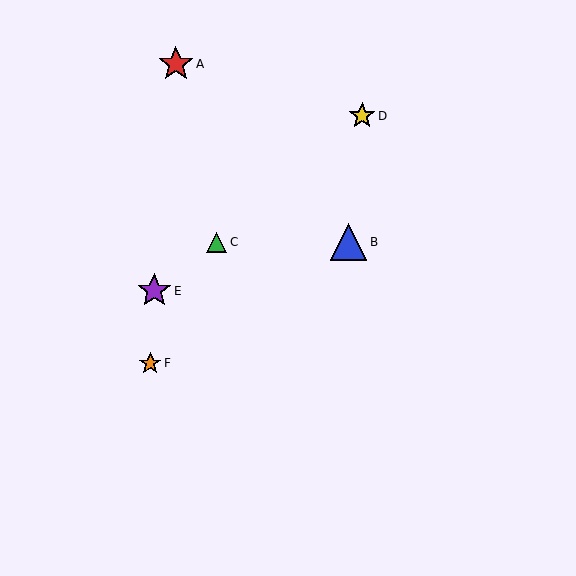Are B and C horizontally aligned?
Yes, both are at y≈242.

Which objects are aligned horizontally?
Objects B, C are aligned horizontally.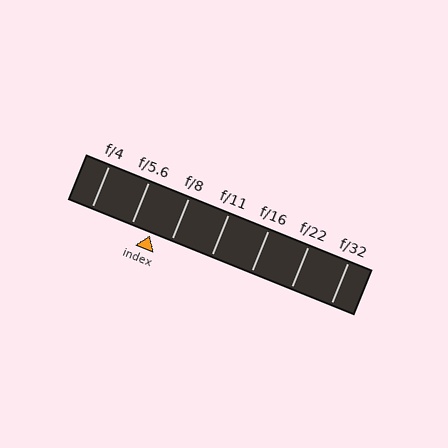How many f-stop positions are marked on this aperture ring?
There are 7 f-stop positions marked.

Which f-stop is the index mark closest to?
The index mark is closest to f/5.6.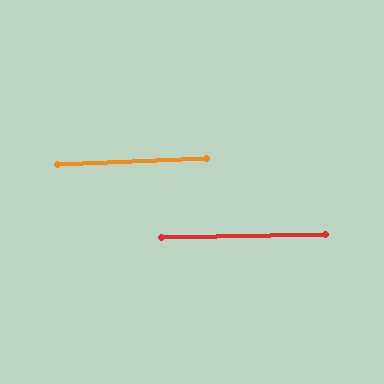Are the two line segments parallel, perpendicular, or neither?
Parallel — their directions differ by only 1.3°.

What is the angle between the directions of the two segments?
Approximately 1 degree.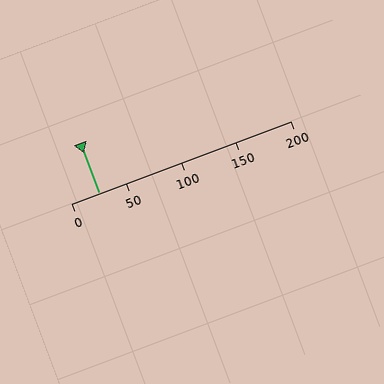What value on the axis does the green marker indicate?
The marker indicates approximately 25.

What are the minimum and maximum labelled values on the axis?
The axis runs from 0 to 200.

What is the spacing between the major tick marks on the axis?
The major ticks are spaced 50 apart.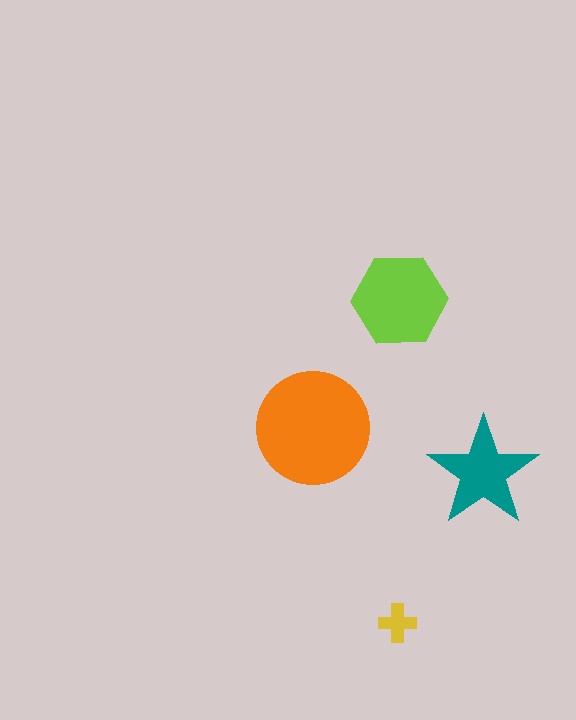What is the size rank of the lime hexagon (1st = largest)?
2nd.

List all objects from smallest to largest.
The yellow cross, the teal star, the lime hexagon, the orange circle.